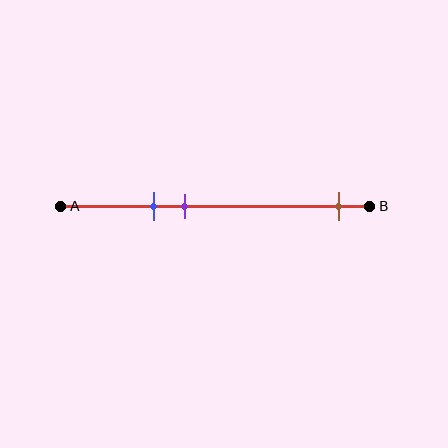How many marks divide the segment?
There are 3 marks dividing the segment.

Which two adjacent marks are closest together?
The blue and purple marks are the closest adjacent pair.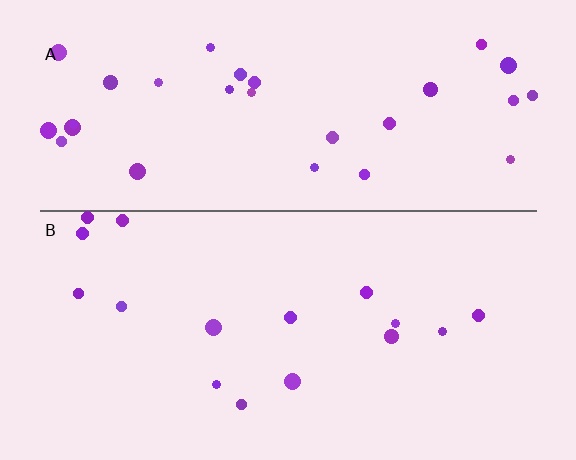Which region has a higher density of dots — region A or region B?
A (the top).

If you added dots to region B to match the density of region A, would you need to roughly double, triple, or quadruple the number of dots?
Approximately double.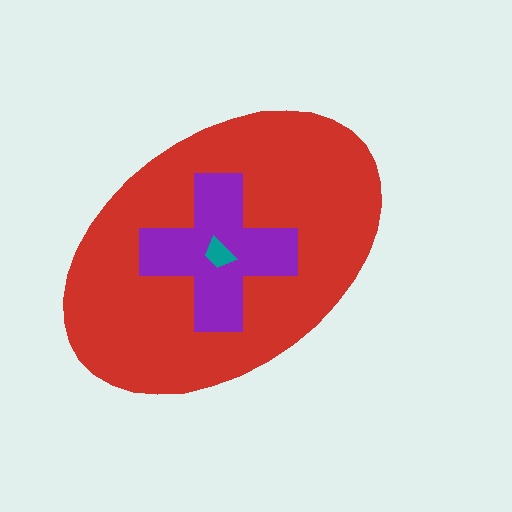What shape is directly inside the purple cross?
The teal trapezoid.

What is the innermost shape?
The teal trapezoid.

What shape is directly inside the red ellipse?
The purple cross.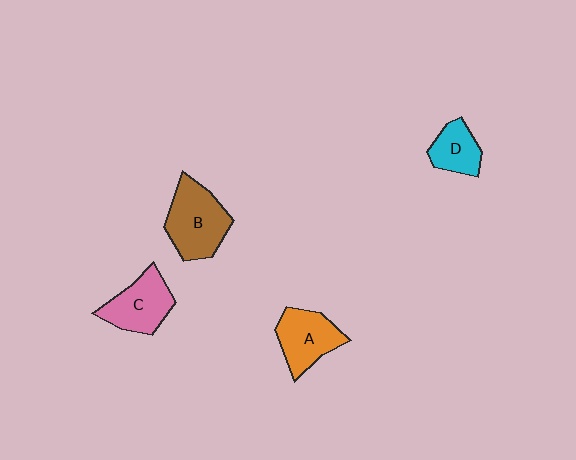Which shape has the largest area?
Shape B (brown).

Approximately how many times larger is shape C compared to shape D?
Approximately 1.5 times.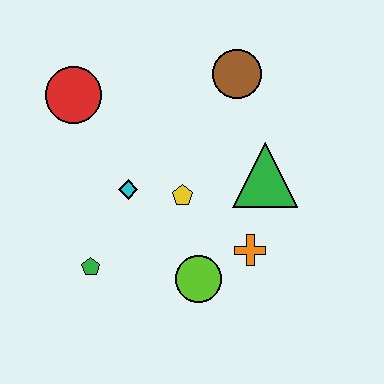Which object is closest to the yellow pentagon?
The cyan diamond is closest to the yellow pentagon.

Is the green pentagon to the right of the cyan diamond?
No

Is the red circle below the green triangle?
No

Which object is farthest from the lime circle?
The red circle is farthest from the lime circle.